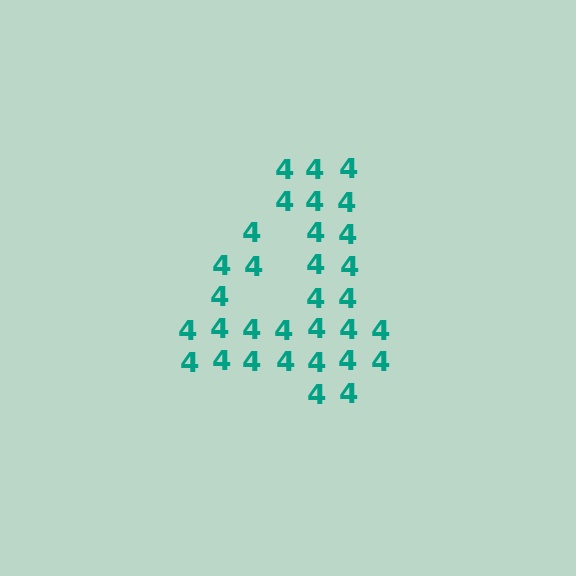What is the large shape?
The large shape is the digit 4.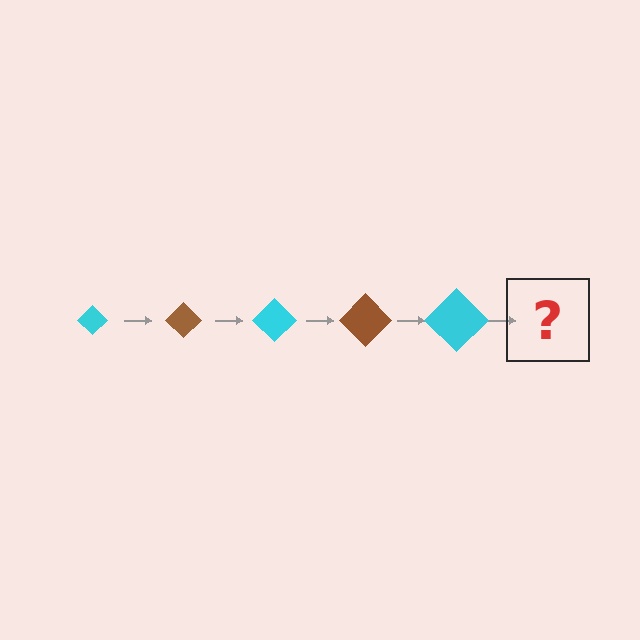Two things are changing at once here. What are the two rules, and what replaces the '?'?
The two rules are that the diamond grows larger each step and the color cycles through cyan and brown. The '?' should be a brown diamond, larger than the previous one.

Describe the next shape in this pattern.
It should be a brown diamond, larger than the previous one.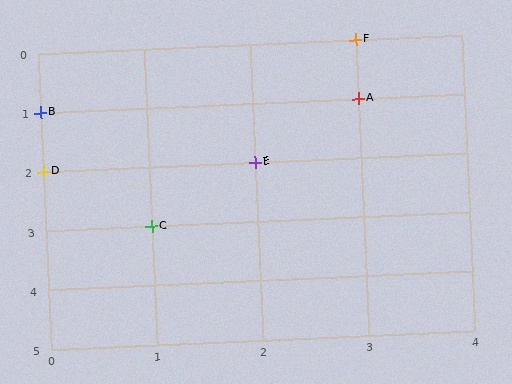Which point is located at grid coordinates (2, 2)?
Point E is at (2, 2).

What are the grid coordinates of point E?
Point E is at grid coordinates (2, 2).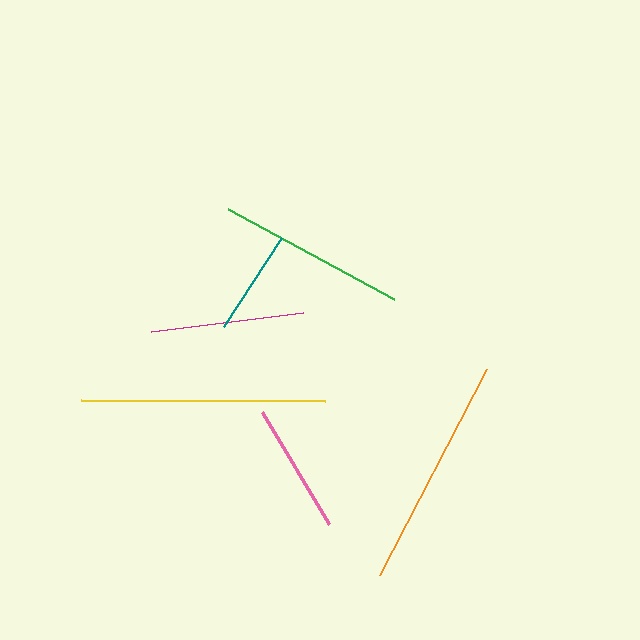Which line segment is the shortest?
The teal line is the shortest at approximately 106 pixels.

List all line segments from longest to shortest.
From longest to shortest: yellow, orange, green, magenta, pink, teal.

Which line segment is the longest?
The yellow line is the longest at approximately 244 pixels.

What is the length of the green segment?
The green segment is approximately 188 pixels long.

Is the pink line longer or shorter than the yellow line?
The yellow line is longer than the pink line.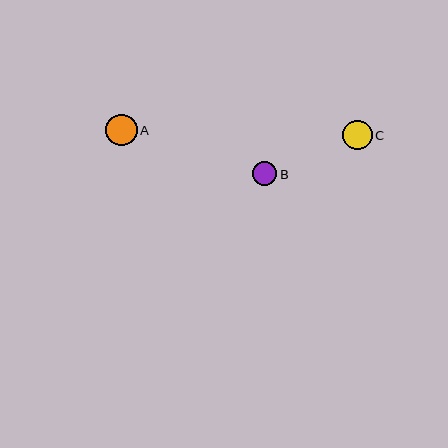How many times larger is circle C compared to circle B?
Circle C is approximately 1.2 times the size of circle B.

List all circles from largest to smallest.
From largest to smallest: A, C, B.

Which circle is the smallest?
Circle B is the smallest with a size of approximately 24 pixels.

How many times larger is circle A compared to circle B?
Circle A is approximately 1.3 times the size of circle B.